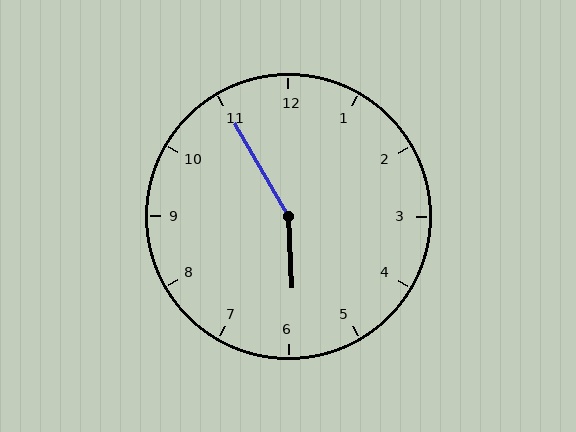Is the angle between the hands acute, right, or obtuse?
It is obtuse.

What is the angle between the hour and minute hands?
Approximately 152 degrees.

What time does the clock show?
5:55.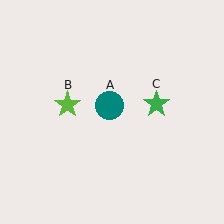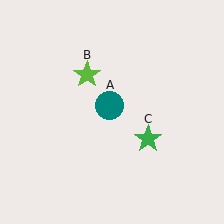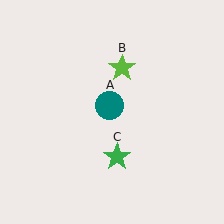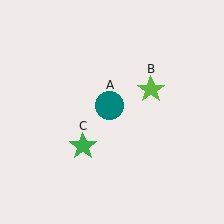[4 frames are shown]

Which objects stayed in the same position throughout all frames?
Teal circle (object A) remained stationary.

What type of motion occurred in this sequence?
The lime star (object B), green star (object C) rotated clockwise around the center of the scene.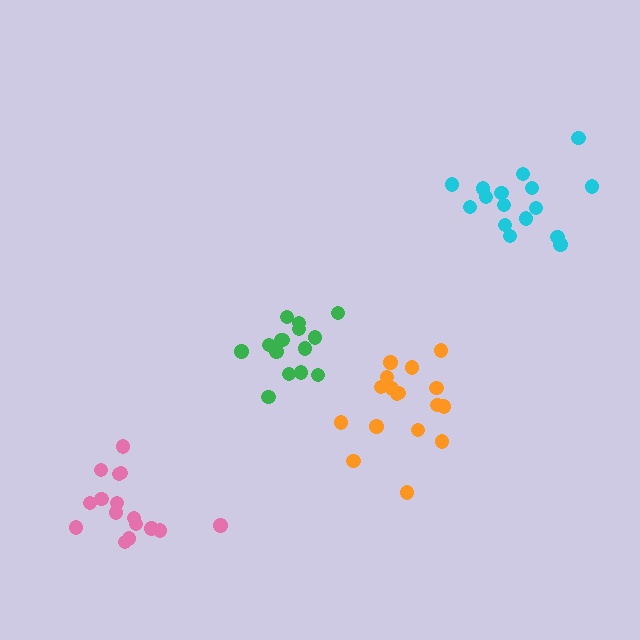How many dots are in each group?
Group 1: 16 dots, Group 2: 15 dots, Group 3: 17 dots, Group 4: 16 dots (64 total).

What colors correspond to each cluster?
The clusters are colored: cyan, green, orange, pink.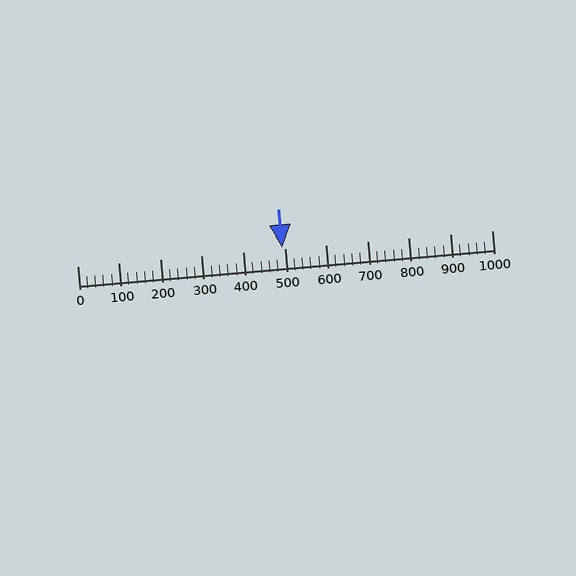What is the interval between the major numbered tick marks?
The major tick marks are spaced 100 units apart.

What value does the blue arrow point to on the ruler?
The blue arrow points to approximately 494.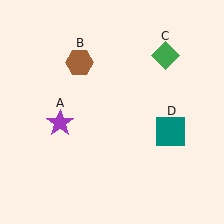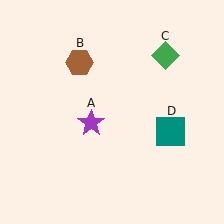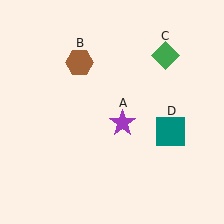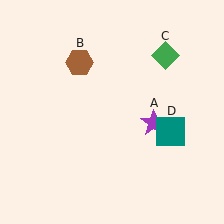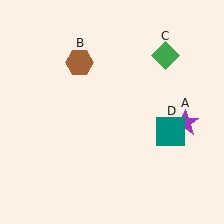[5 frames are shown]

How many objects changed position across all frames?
1 object changed position: purple star (object A).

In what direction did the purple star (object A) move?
The purple star (object A) moved right.